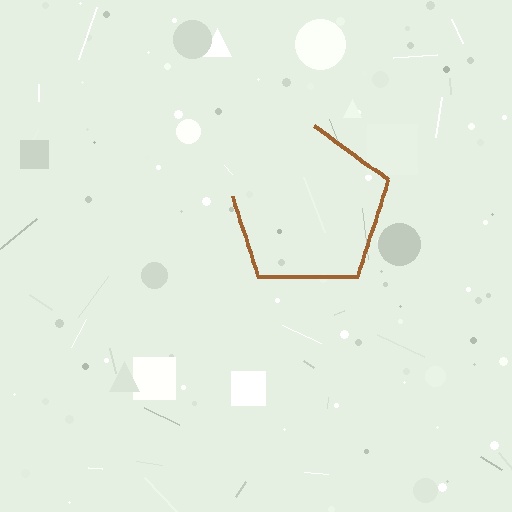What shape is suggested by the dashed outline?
The dashed outline suggests a pentagon.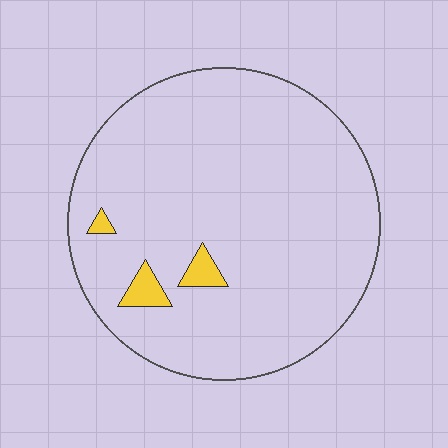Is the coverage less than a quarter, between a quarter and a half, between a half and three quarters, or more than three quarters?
Less than a quarter.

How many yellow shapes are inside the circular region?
3.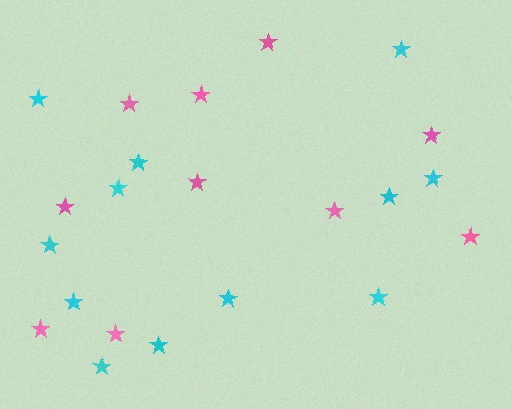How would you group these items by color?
There are 2 groups: one group of pink stars (10) and one group of cyan stars (12).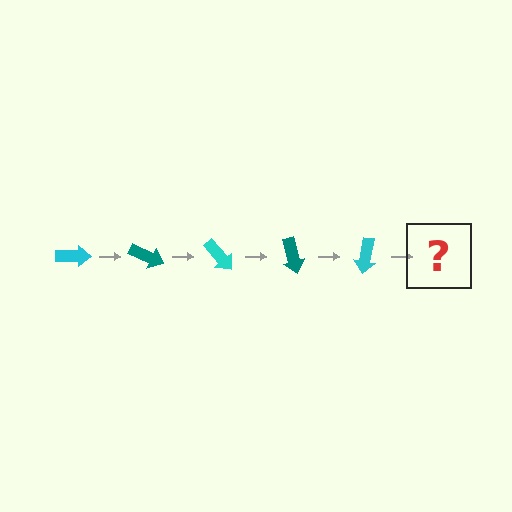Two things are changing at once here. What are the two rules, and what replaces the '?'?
The two rules are that it rotates 25 degrees each step and the color cycles through cyan and teal. The '?' should be a teal arrow, rotated 125 degrees from the start.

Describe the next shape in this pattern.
It should be a teal arrow, rotated 125 degrees from the start.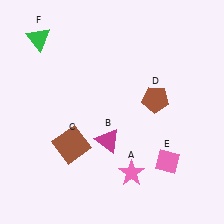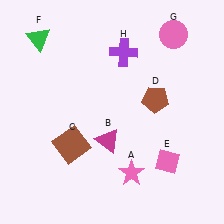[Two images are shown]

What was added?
A pink circle (G), a purple cross (H) were added in Image 2.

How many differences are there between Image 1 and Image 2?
There are 2 differences between the two images.